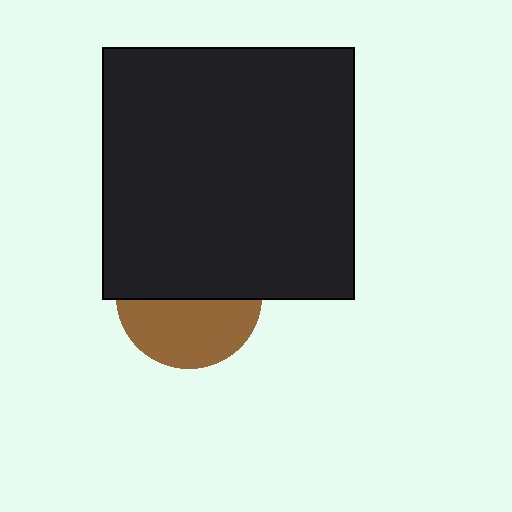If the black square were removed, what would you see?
You would see the complete brown circle.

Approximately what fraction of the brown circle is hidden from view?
Roughly 53% of the brown circle is hidden behind the black square.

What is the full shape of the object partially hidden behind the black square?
The partially hidden object is a brown circle.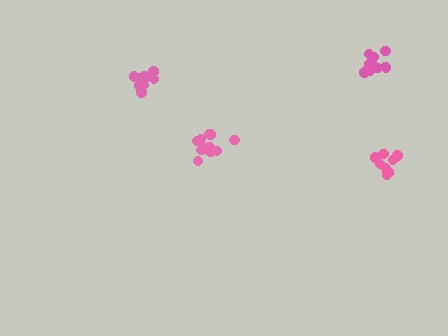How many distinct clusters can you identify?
There are 4 distinct clusters.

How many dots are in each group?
Group 1: 11 dots, Group 2: 10 dots, Group 3: 12 dots, Group 4: 9 dots (42 total).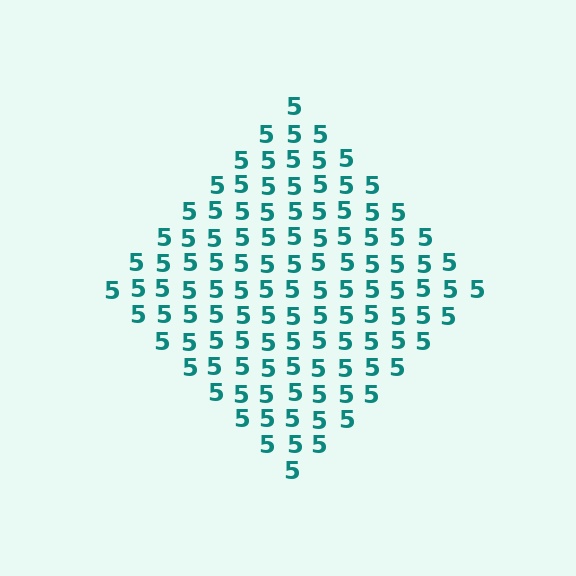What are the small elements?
The small elements are digit 5's.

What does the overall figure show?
The overall figure shows a diamond.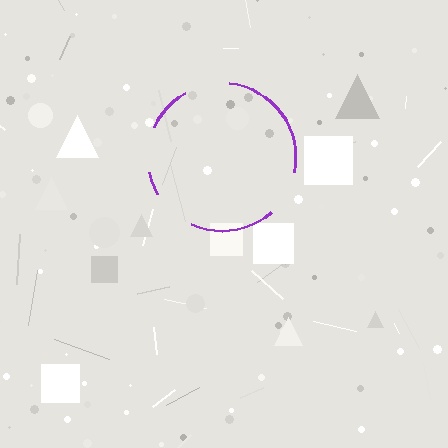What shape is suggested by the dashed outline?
The dashed outline suggests a circle.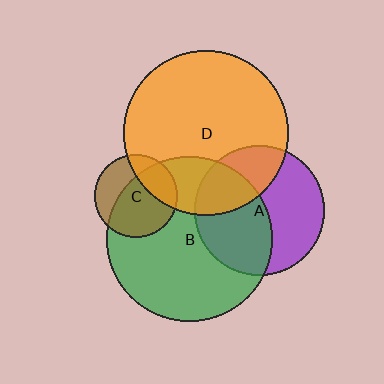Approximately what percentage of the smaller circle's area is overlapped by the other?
Approximately 30%.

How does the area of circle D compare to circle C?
Approximately 3.9 times.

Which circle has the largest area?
Circle B (green).